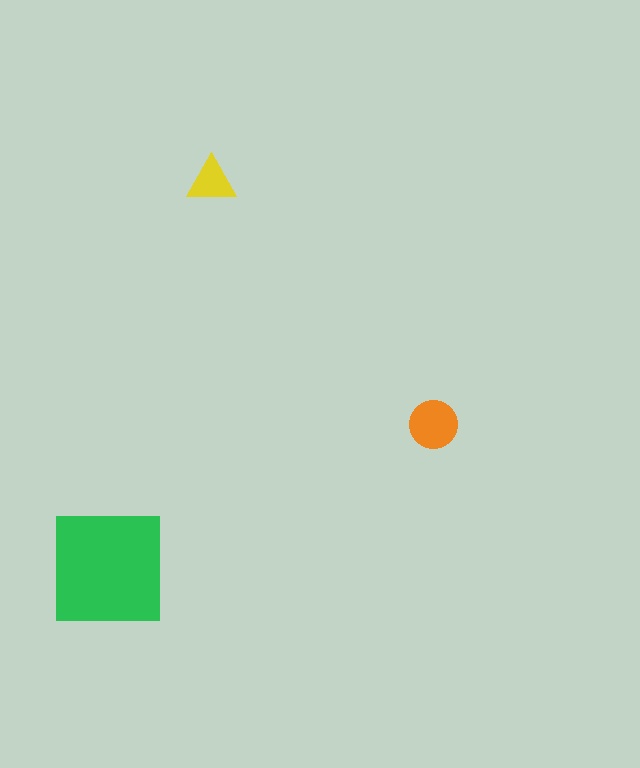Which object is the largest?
The green square.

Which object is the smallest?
The yellow triangle.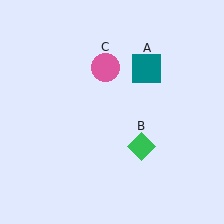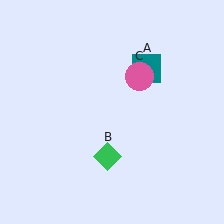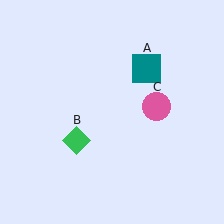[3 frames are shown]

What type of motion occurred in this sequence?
The green diamond (object B), pink circle (object C) rotated clockwise around the center of the scene.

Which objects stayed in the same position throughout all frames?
Teal square (object A) remained stationary.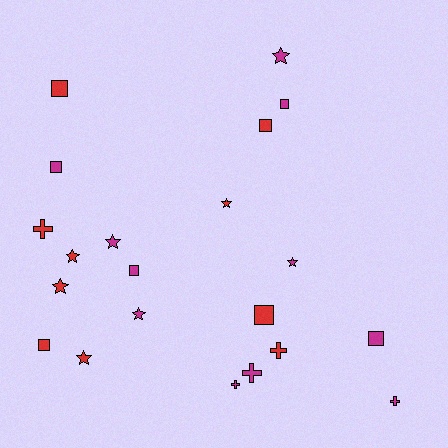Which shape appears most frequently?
Star, with 8 objects.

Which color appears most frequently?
Magenta, with 11 objects.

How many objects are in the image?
There are 21 objects.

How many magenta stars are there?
There are 4 magenta stars.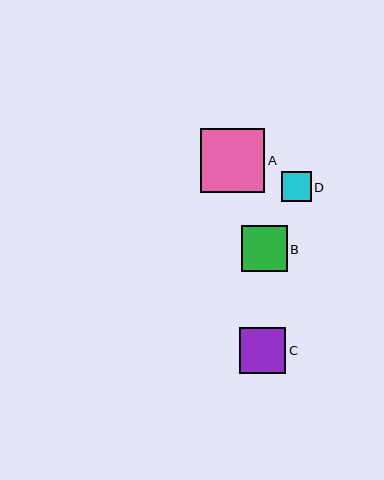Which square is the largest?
Square A is the largest with a size of approximately 64 pixels.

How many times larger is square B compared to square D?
Square B is approximately 1.5 times the size of square D.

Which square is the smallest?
Square D is the smallest with a size of approximately 30 pixels.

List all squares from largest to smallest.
From largest to smallest: A, C, B, D.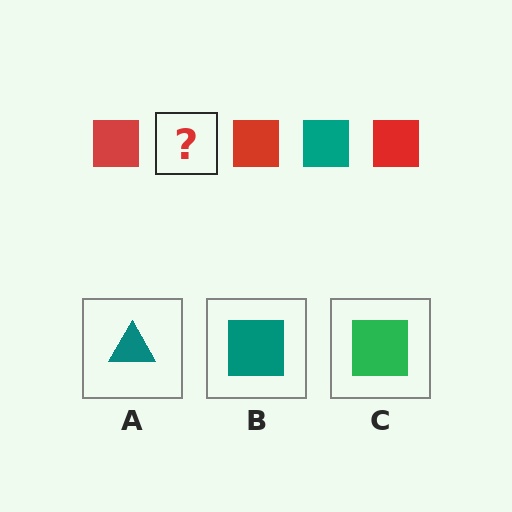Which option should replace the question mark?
Option B.